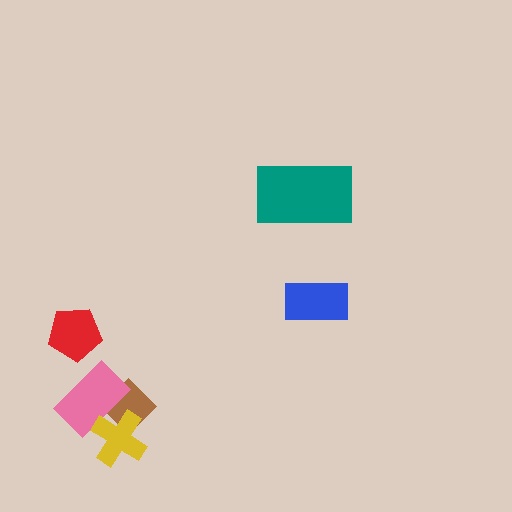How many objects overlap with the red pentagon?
0 objects overlap with the red pentagon.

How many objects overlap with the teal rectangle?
0 objects overlap with the teal rectangle.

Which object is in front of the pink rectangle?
The yellow cross is in front of the pink rectangle.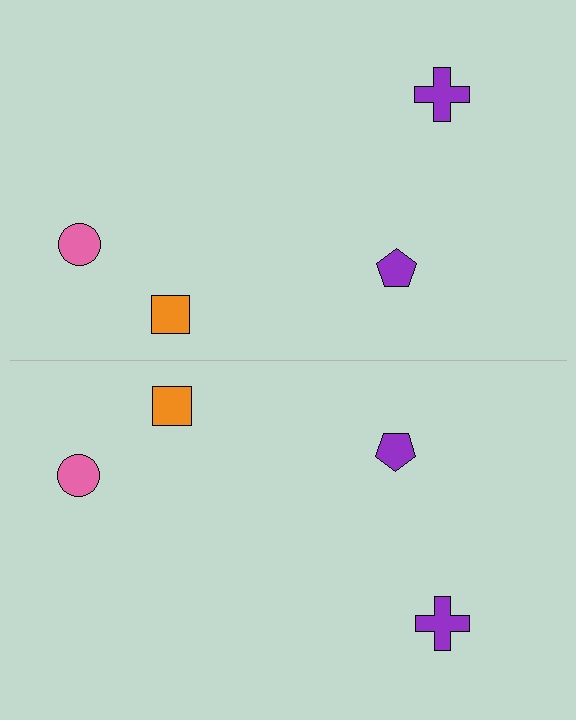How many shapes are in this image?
There are 8 shapes in this image.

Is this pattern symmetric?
Yes, this pattern has bilateral (reflection) symmetry.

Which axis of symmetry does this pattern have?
The pattern has a horizontal axis of symmetry running through the center of the image.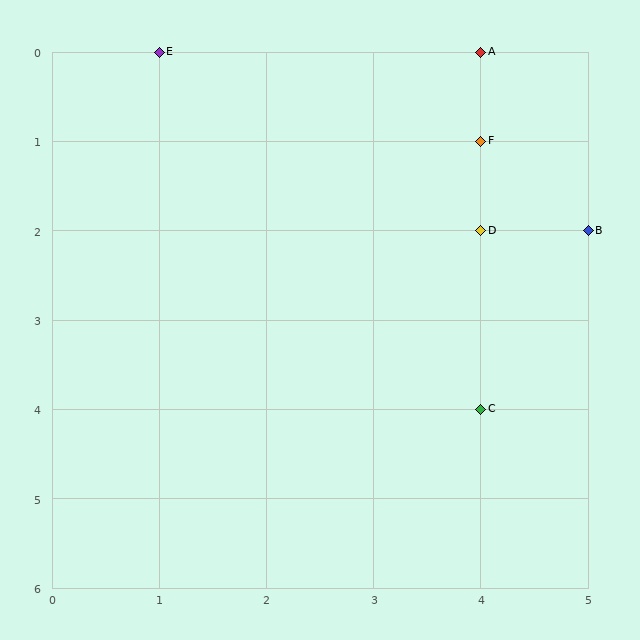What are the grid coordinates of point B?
Point B is at grid coordinates (5, 2).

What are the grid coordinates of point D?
Point D is at grid coordinates (4, 2).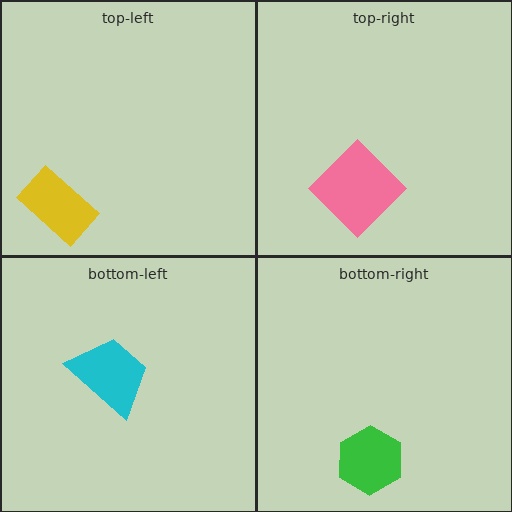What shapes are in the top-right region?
The pink diamond.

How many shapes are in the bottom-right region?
1.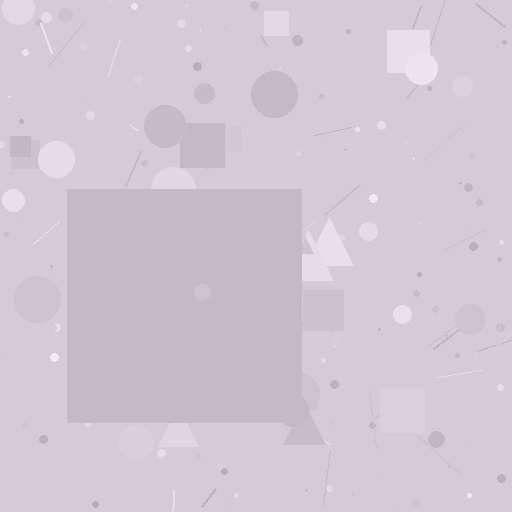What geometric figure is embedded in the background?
A square is embedded in the background.